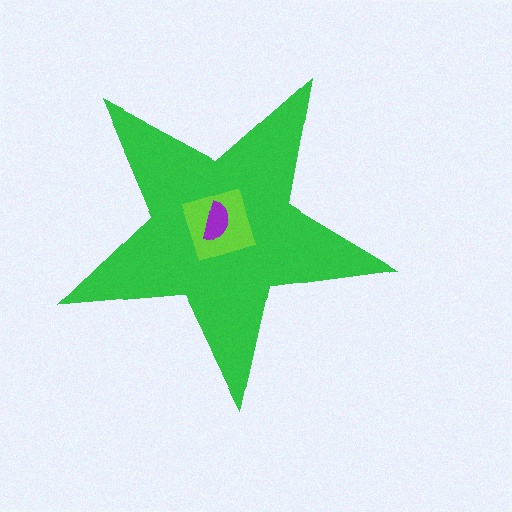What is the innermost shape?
The purple semicircle.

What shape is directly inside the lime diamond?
The purple semicircle.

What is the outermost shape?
The green star.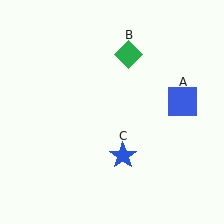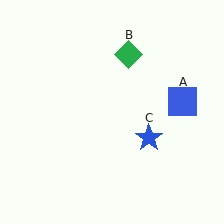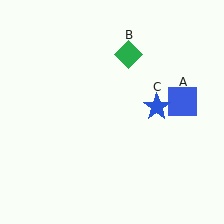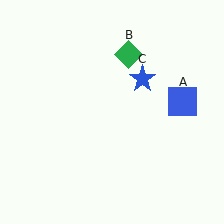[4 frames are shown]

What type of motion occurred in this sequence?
The blue star (object C) rotated counterclockwise around the center of the scene.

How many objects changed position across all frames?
1 object changed position: blue star (object C).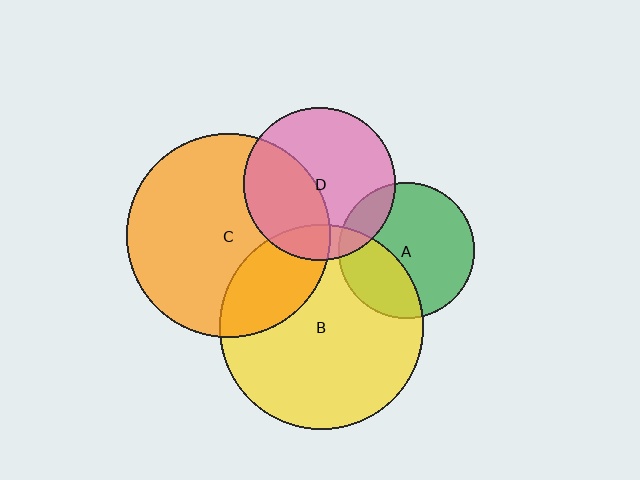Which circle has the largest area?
Circle C (orange).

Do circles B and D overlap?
Yes.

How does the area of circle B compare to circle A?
Approximately 2.3 times.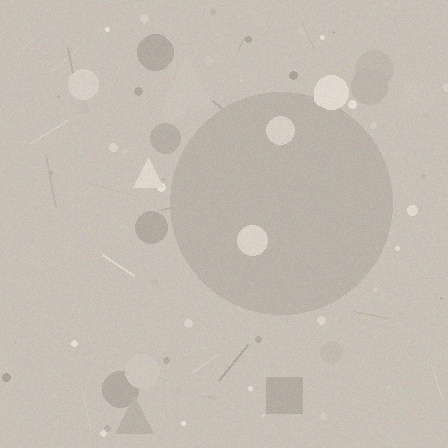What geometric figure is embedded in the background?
A circle is embedded in the background.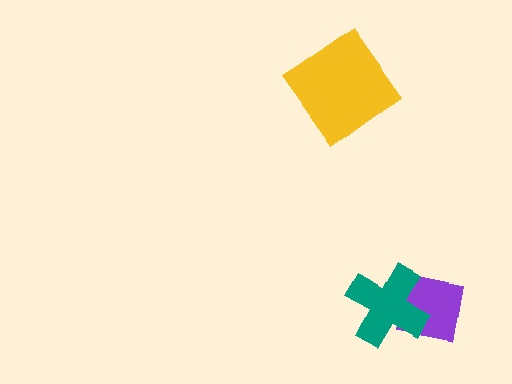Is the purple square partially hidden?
Yes, it is partially covered by another shape.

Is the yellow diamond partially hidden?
No, no other shape covers it.